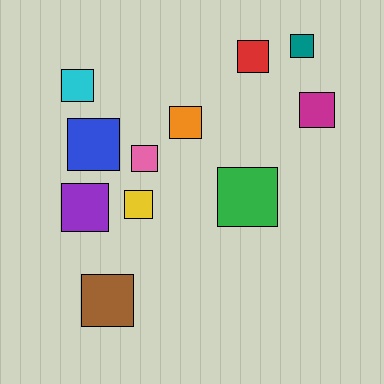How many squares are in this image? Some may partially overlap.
There are 11 squares.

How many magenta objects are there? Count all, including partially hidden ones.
There is 1 magenta object.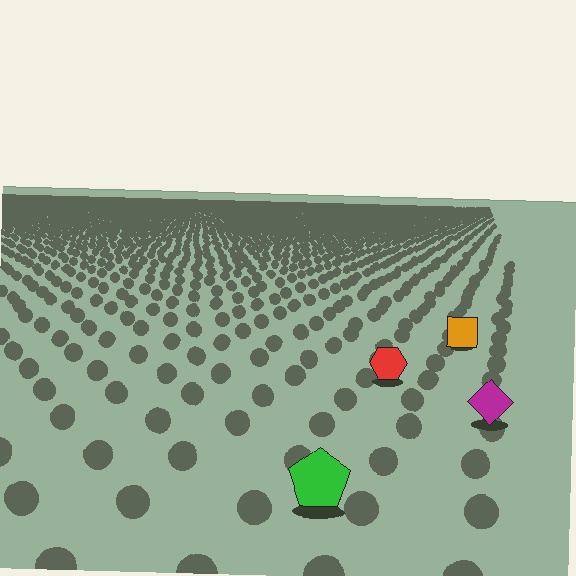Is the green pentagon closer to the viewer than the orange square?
Yes. The green pentagon is closer — you can tell from the texture gradient: the ground texture is coarser near it.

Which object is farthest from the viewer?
The orange square is farthest from the viewer. It appears smaller and the ground texture around it is denser.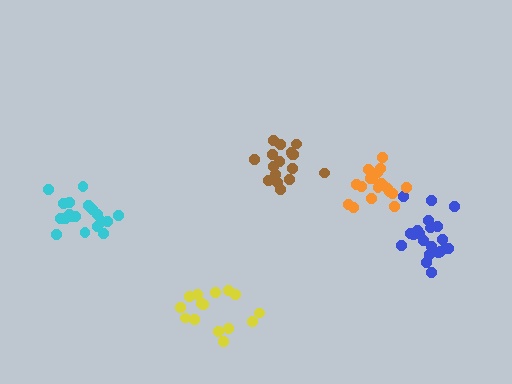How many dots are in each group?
Group 1: 17 dots, Group 2: 20 dots, Group 3: 21 dots, Group 4: 15 dots, Group 5: 19 dots (92 total).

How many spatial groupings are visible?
There are 5 spatial groupings.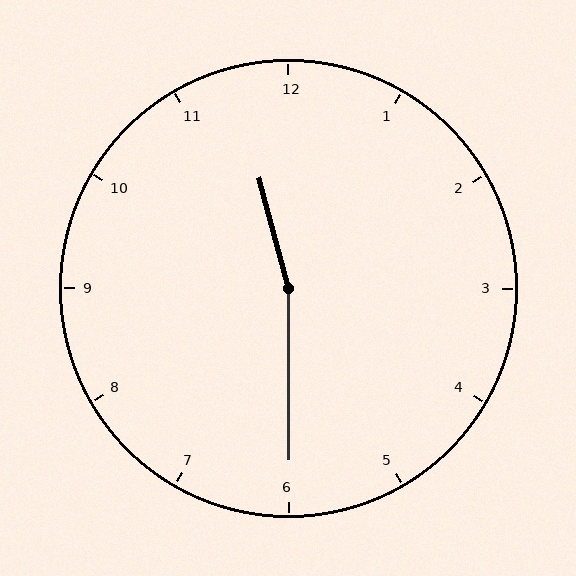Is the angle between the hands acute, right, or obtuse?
It is obtuse.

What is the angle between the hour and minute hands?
Approximately 165 degrees.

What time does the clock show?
11:30.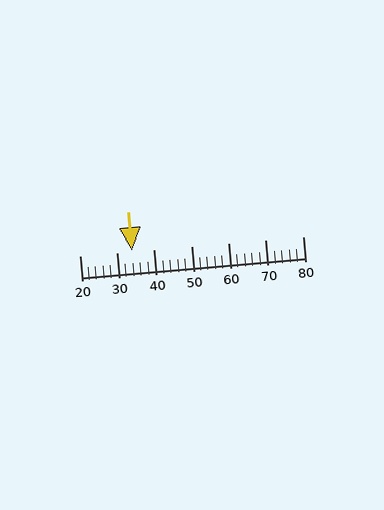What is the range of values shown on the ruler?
The ruler shows values from 20 to 80.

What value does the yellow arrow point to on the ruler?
The yellow arrow points to approximately 34.